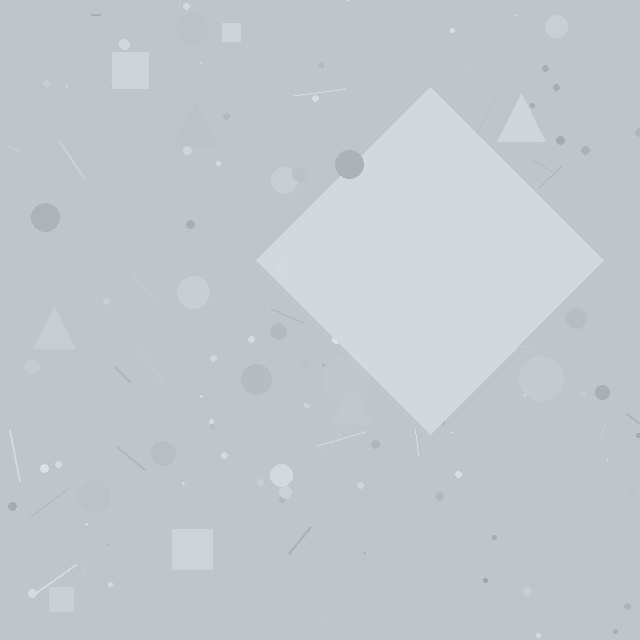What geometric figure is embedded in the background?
A diamond is embedded in the background.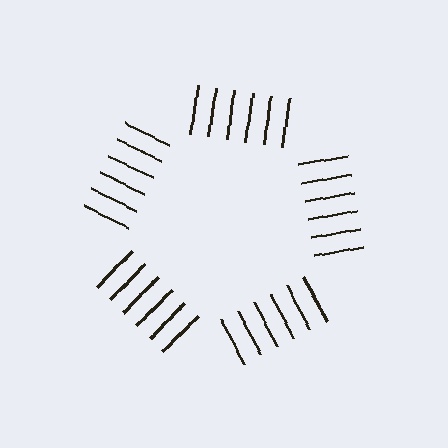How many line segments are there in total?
30 — 6 along each of the 5 edges.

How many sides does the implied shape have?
5 sides — the line-ends trace a pentagon.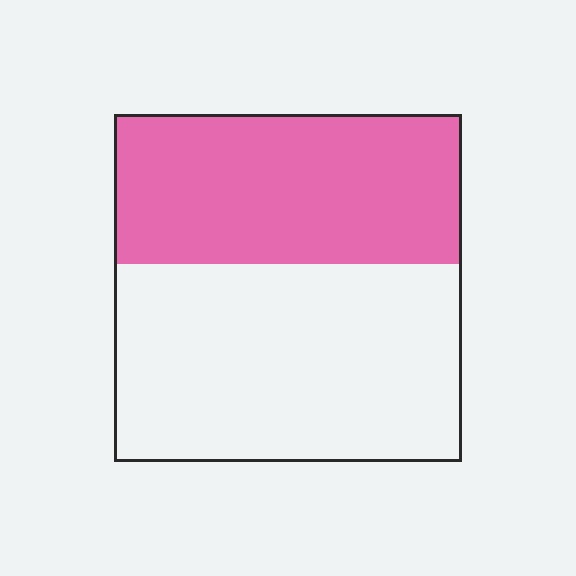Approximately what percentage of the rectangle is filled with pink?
Approximately 45%.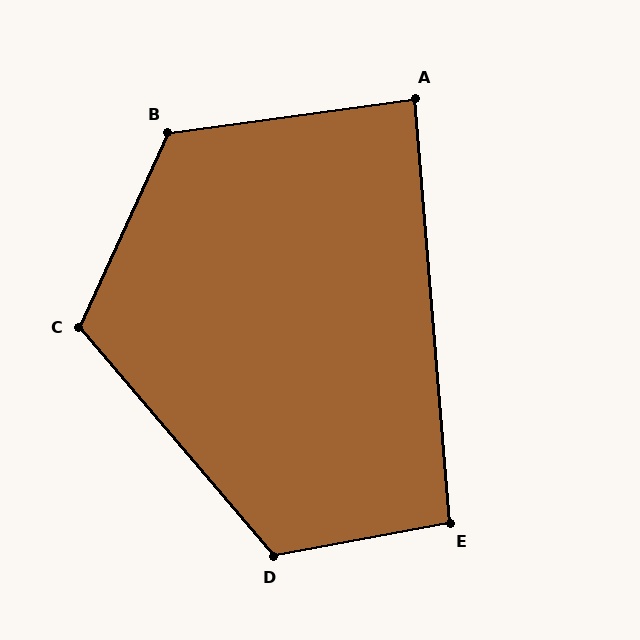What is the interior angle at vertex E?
Approximately 96 degrees (obtuse).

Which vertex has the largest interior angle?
B, at approximately 122 degrees.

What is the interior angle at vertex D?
Approximately 119 degrees (obtuse).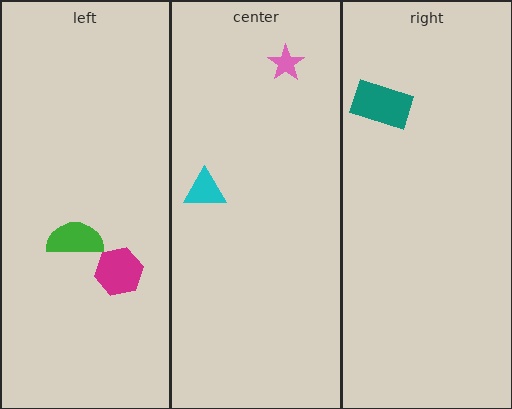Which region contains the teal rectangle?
The right region.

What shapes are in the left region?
The green semicircle, the magenta hexagon.